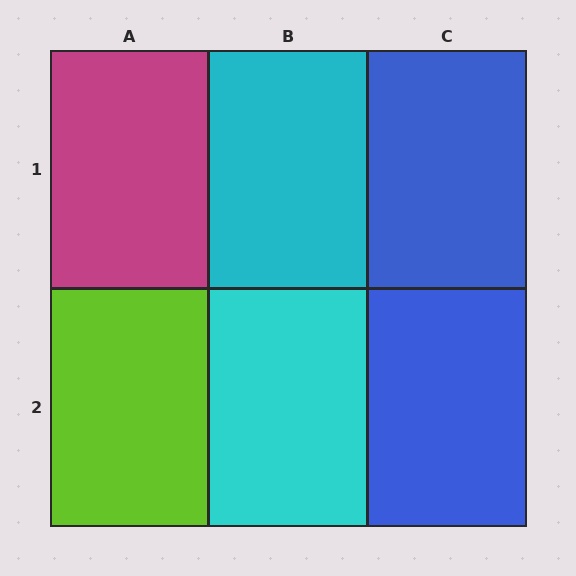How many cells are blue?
2 cells are blue.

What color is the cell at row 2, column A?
Lime.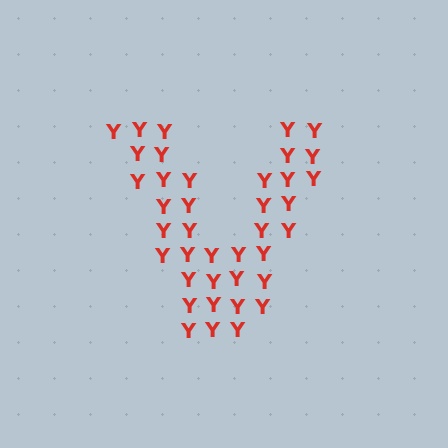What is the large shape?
The large shape is the letter V.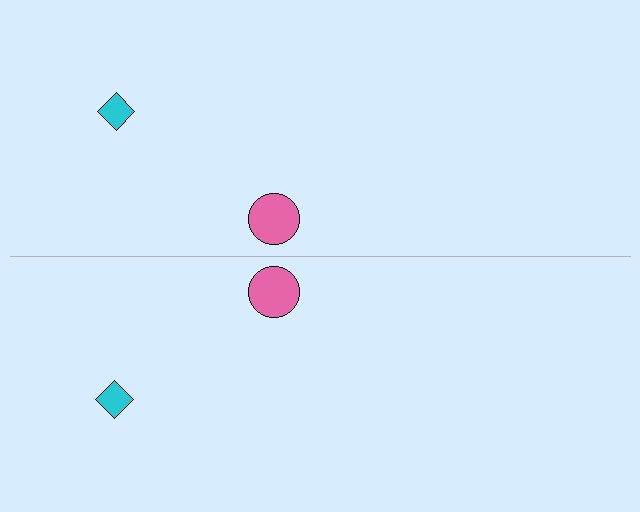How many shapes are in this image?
There are 4 shapes in this image.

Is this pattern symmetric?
Yes, this pattern has bilateral (reflection) symmetry.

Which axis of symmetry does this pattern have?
The pattern has a horizontal axis of symmetry running through the center of the image.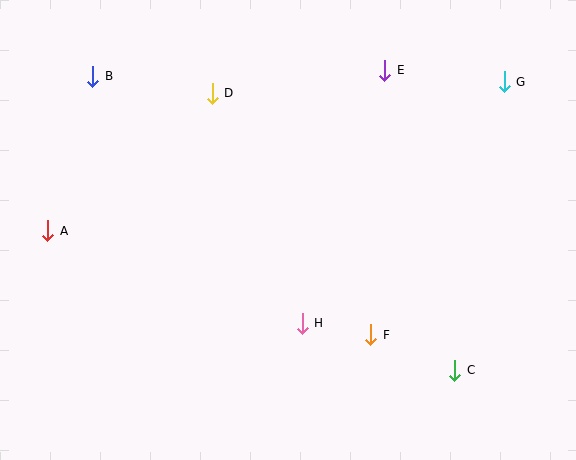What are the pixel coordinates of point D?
Point D is at (212, 93).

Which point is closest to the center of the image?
Point H at (302, 323) is closest to the center.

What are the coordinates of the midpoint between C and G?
The midpoint between C and G is at (479, 226).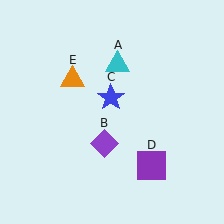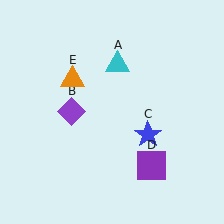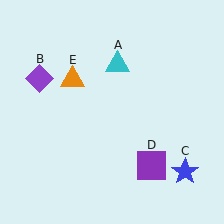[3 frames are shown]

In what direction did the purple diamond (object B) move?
The purple diamond (object B) moved up and to the left.